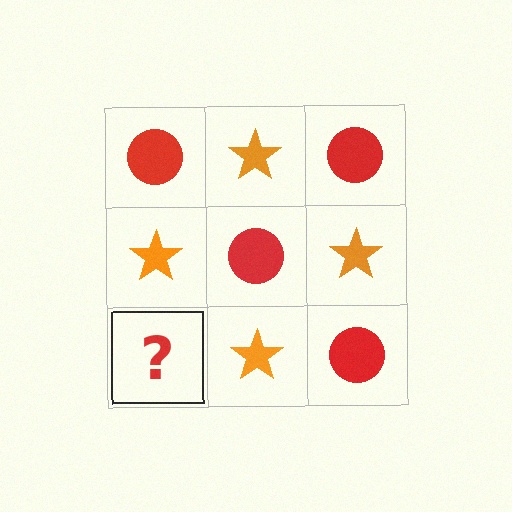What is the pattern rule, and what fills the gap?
The rule is that it alternates red circle and orange star in a checkerboard pattern. The gap should be filled with a red circle.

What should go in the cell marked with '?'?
The missing cell should contain a red circle.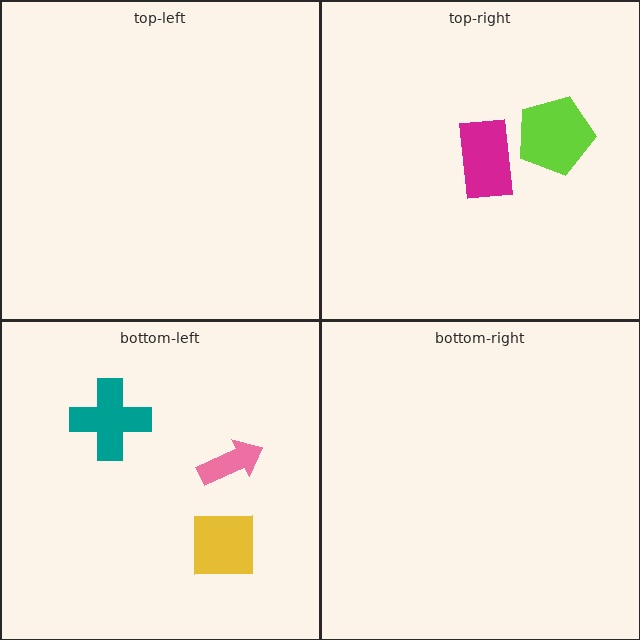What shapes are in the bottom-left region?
The yellow square, the teal cross, the pink arrow.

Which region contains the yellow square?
The bottom-left region.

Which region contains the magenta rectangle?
The top-right region.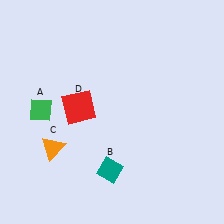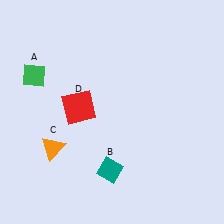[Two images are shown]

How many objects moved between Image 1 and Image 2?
1 object moved between the two images.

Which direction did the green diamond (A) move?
The green diamond (A) moved up.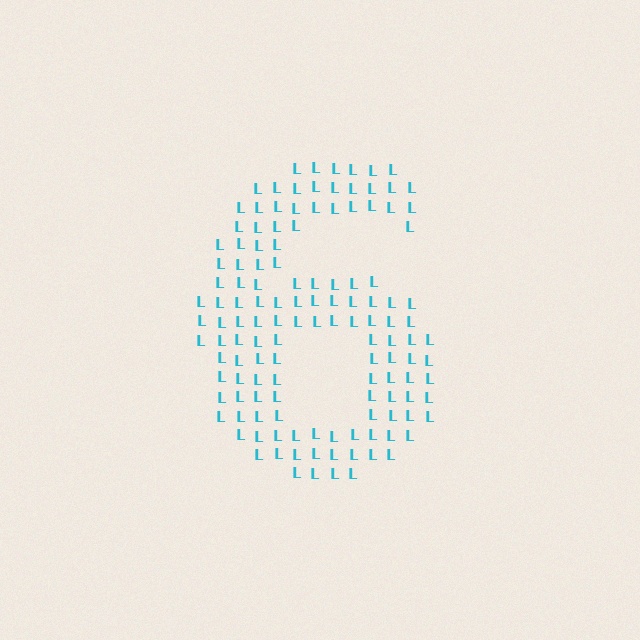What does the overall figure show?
The overall figure shows the digit 6.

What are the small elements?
The small elements are letter L's.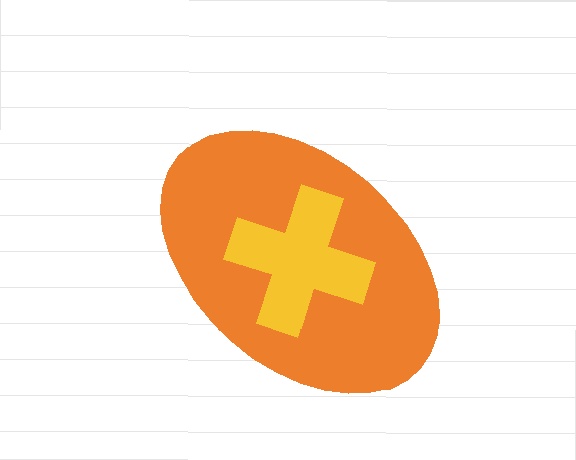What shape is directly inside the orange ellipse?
The yellow cross.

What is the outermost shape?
The orange ellipse.